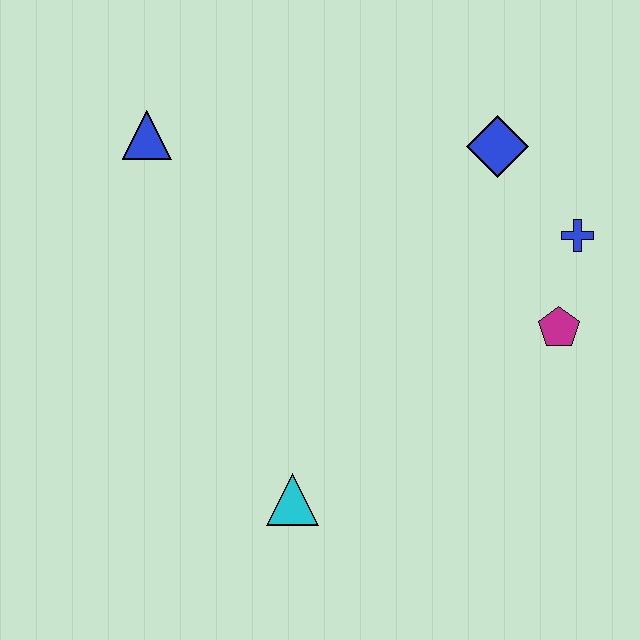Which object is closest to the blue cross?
The magenta pentagon is closest to the blue cross.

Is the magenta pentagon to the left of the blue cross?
Yes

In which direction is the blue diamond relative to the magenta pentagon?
The blue diamond is above the magenta pentagon.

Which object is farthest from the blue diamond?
The cyan triangle is farthest from the blue diamond.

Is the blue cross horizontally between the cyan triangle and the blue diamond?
No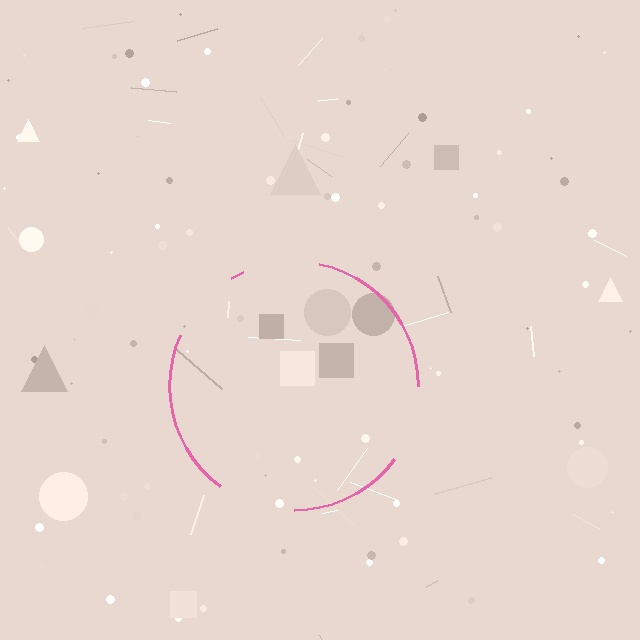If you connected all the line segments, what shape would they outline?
They would outline a circle.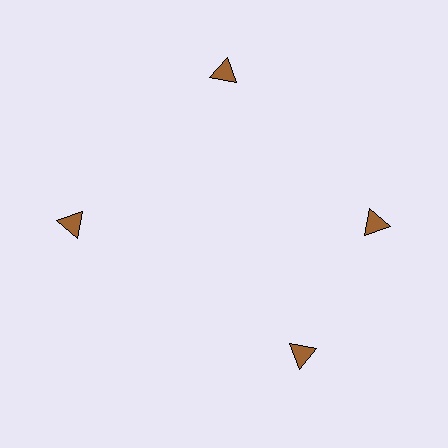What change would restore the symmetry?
The symmetry would be restored by rotating it back into even spacing with its neighbors so that all 4 triangles sit at equal angles and equal distance from the center.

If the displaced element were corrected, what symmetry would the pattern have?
It would have 4-fold rotational symmetry — the pattern would map onto itself every 90 degrees.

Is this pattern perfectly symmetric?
No. The 4 brown triangles are arranged in a ring, but one element near the 6 o'clock position is rotated out of alignment along the ring, breaking the 4-fold rotational symmetry.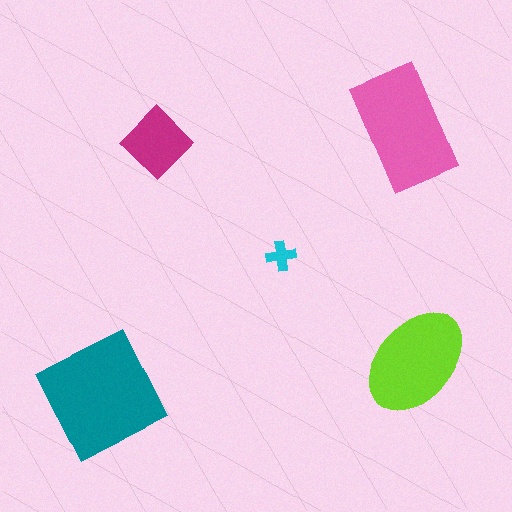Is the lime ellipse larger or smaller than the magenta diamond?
Larger.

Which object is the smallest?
The cyan cross.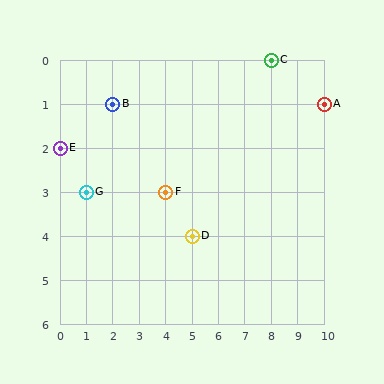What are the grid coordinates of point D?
Point D is at grid coordinates (5, 4).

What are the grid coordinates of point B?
Point B is at grid coordinates (2, 1).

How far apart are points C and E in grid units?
Points C and E are 8 columns and 2 rows apart (about 8.2 grid units diagonally).